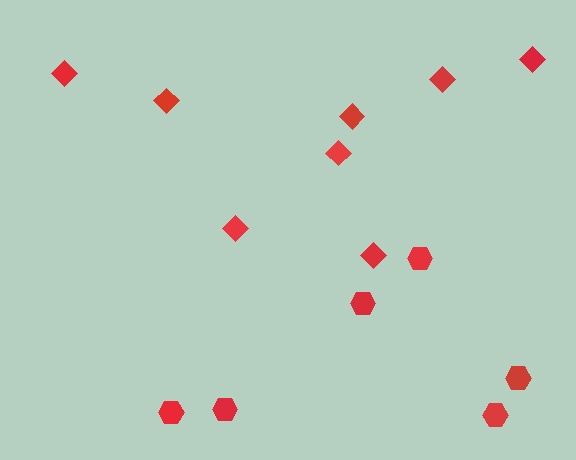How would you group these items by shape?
There are 2 groups: one group of diamonds (8) and one group of hexagons (6).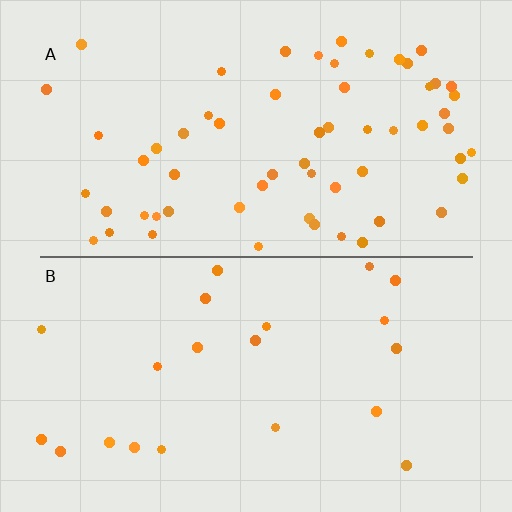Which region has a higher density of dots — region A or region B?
A (the top).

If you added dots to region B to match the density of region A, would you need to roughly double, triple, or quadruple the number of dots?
Approximately triple.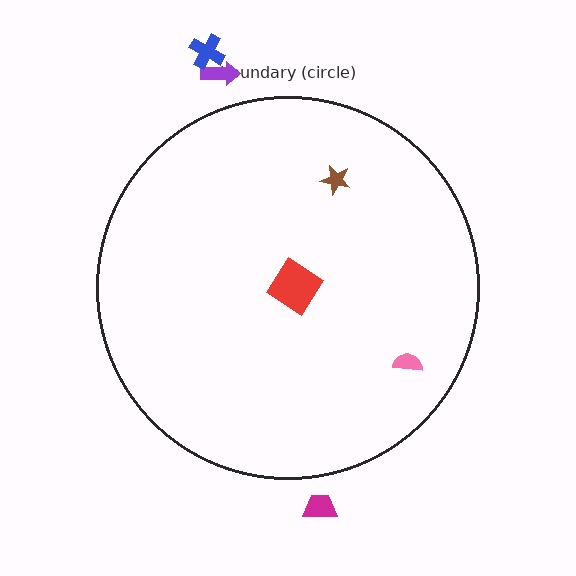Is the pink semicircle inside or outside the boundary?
Inside.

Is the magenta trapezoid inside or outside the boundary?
Outside.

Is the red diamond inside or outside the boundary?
Inside.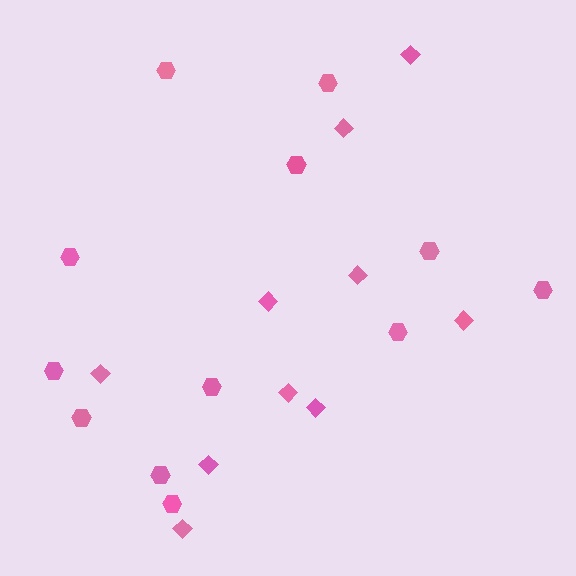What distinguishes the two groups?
There are 2 groups: one group of diamonds (10) and one group of hexagons (12).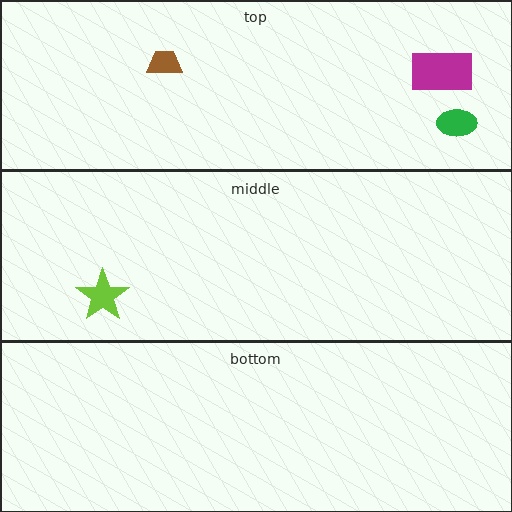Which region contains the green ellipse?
The top region.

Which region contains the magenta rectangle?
The top region.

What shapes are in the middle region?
The lime star.